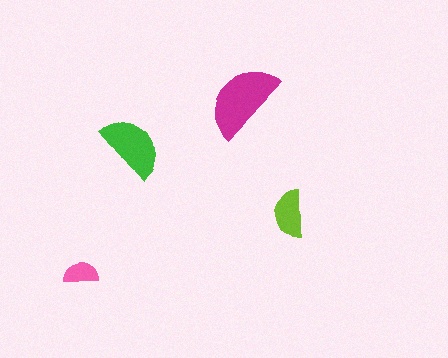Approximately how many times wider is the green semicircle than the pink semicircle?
About 2 times wider.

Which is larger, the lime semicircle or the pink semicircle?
The lime one.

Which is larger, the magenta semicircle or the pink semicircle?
The magenta one.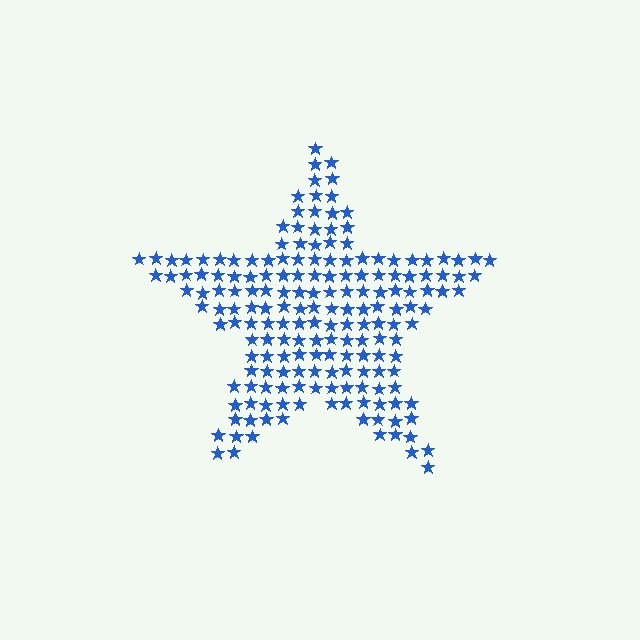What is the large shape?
The large shape is a star.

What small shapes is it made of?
It is made of small stars.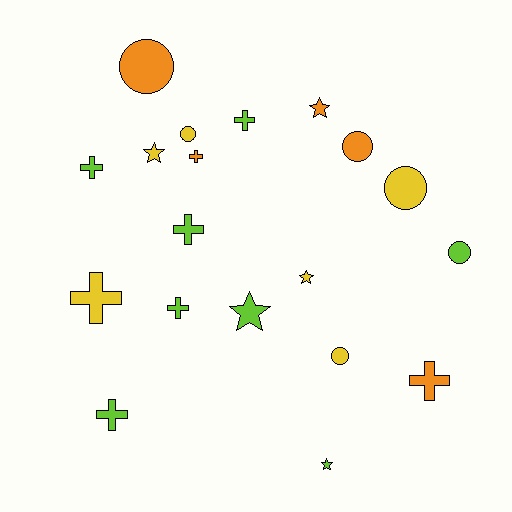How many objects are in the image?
There are 19 objects.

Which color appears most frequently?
Lime, with 8 objects.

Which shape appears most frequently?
Cross, with 8 objects.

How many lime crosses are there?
There are 5 lime crosses.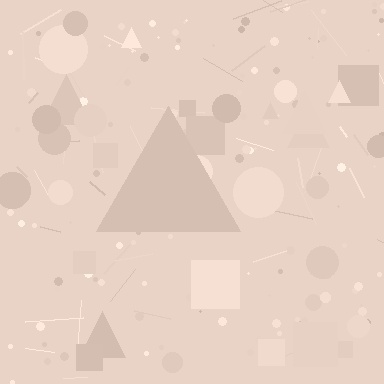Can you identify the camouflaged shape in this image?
The camouflaged shape is a triangle.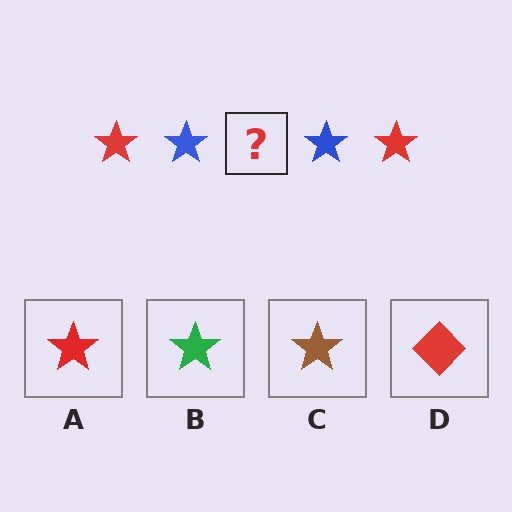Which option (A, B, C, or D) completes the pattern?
A.